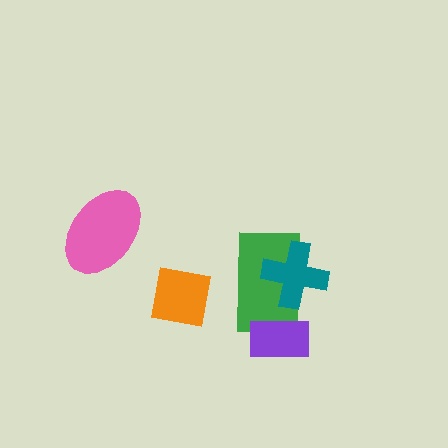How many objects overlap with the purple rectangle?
1 object overlaps with the purple rectangle.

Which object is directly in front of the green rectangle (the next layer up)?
The teal cross is directly in front of the green rectangle.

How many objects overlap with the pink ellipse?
0 objects overlap with the pink ellipse.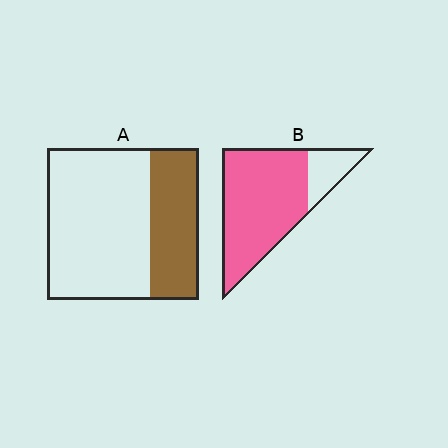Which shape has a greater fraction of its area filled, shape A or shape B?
Shape B.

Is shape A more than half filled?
No.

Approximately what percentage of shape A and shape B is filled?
A is approximately 30% and B is approximately 80%.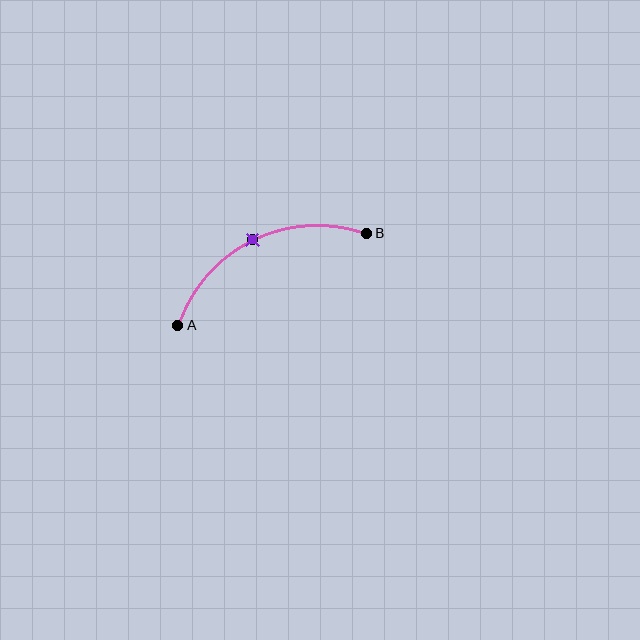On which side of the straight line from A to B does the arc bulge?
The arc bulges above the straight line connecting A and B.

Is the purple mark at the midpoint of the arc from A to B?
Yes. The purple mark lies on the arc at equal arc-length from both A and B — it is the arc midpoint.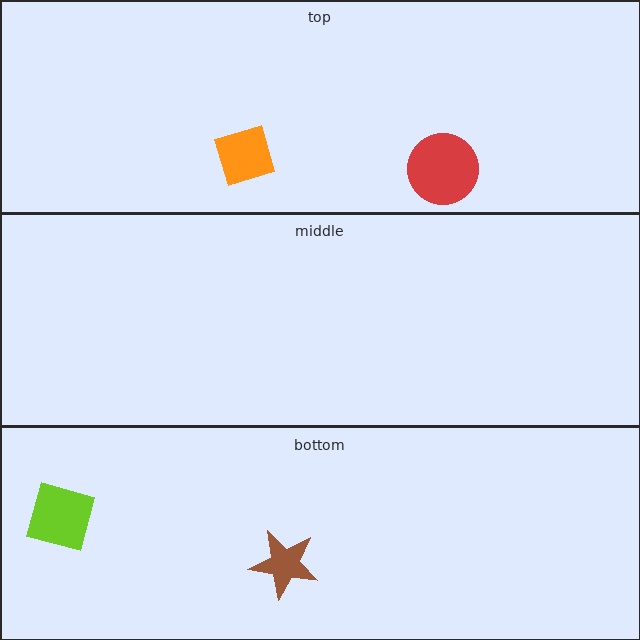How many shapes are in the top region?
2.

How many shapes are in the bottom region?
2.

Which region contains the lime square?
The bottom region.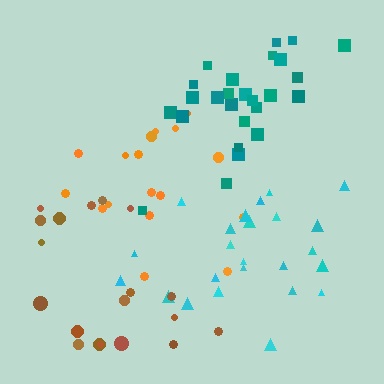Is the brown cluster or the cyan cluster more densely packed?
Cyan.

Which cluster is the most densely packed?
Cyan.